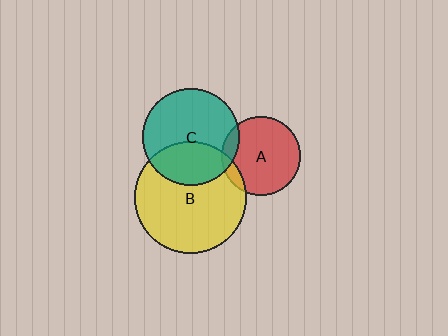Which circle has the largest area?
Circle B (yellow).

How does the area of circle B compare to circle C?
Approximately 1.3 times.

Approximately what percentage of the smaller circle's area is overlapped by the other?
Approximately 35%.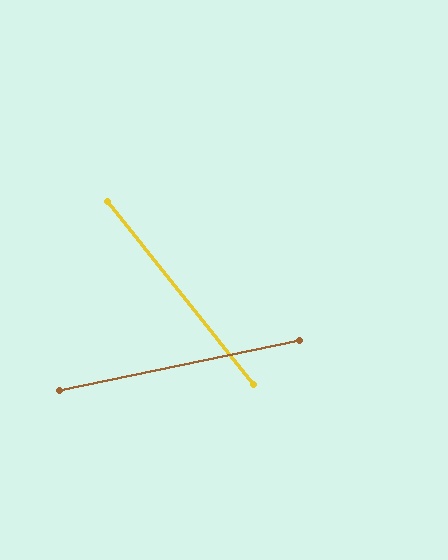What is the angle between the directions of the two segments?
Approximately 63 degrees.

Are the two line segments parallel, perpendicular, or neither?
Neither parallel nor perpendicular — they differ by about 63°.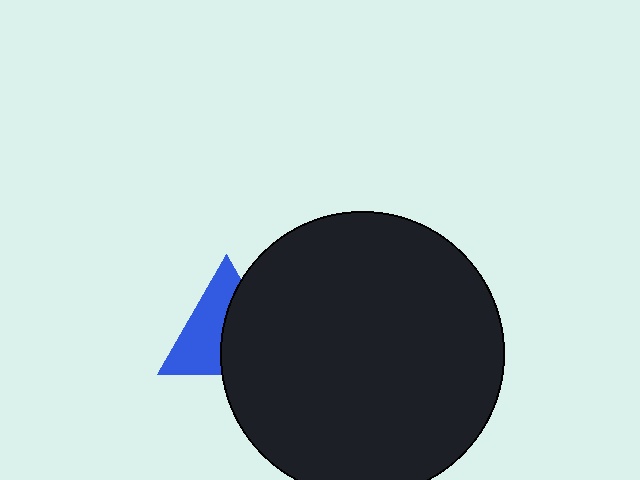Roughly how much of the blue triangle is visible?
About half of it is visible (roughly 51%).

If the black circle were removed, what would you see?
You would see the complete blue triangle.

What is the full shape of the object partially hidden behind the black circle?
The partially hidden object is a blue triangle.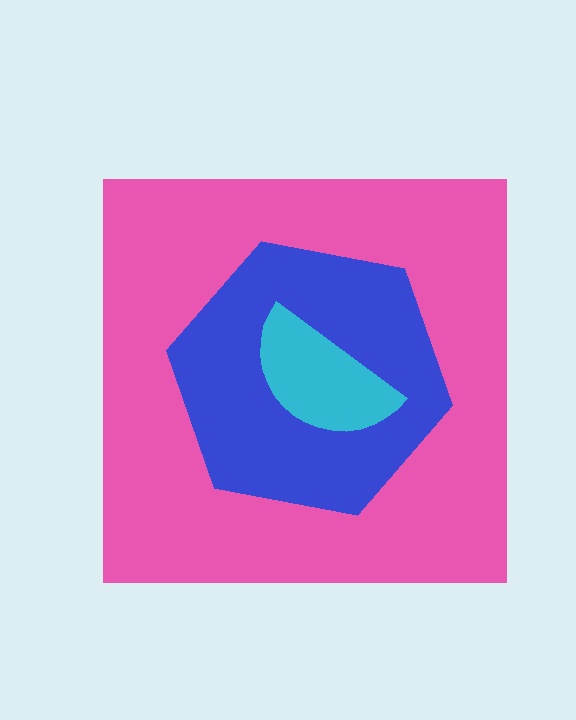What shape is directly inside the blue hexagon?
The cyan semicircle.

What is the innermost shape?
The cyan semicircle.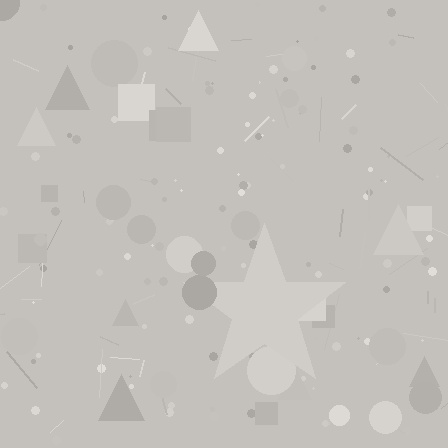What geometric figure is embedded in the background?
A star is embedded in the background.